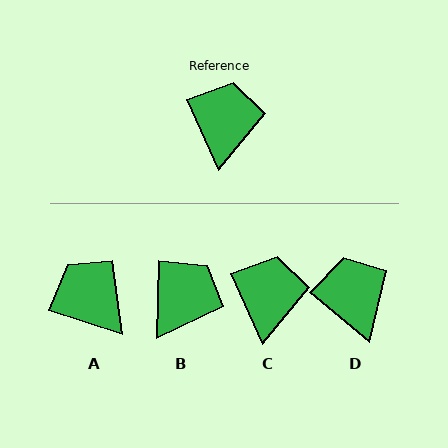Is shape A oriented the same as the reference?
No, it is off by about 48 degrees.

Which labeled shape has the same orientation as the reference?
C.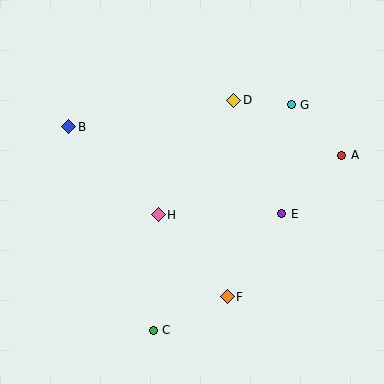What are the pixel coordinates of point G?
Point G is at (291, 105).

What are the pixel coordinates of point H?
Point H is at (158, 215).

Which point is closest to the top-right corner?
Point G is closest to the top-right corner.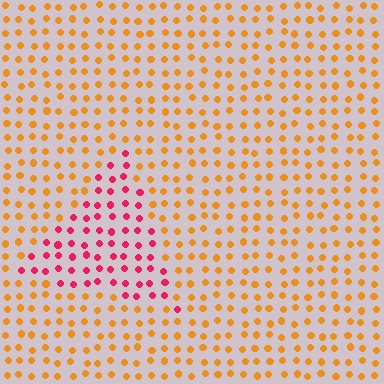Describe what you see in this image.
The image is filled with small orange elements in a uniform arrangement. A triangle-shaped region is visible where the elements are tinted to a slightly different hue, forming a subtle color boundary.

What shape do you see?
I see a triangle.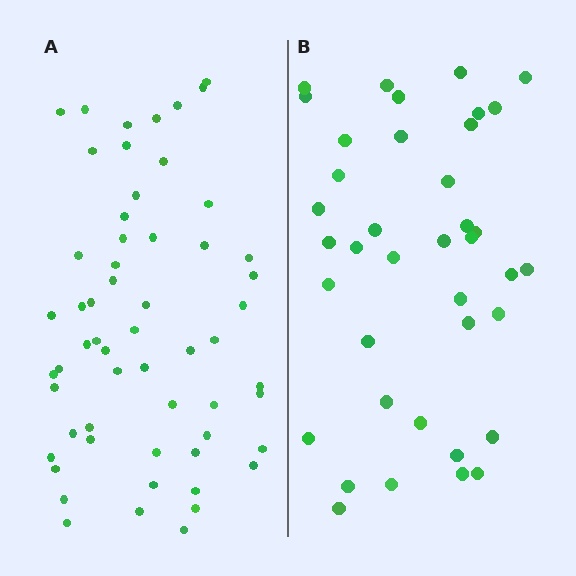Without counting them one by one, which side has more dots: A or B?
Region A (the left region) has more dots.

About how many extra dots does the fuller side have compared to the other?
Region A has approximately 20 more dots than region B.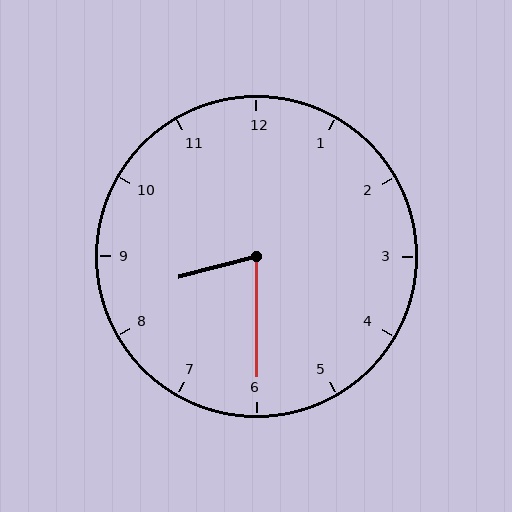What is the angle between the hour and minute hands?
Approximately 75 degrees.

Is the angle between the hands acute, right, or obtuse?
It is acute.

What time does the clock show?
8:30.